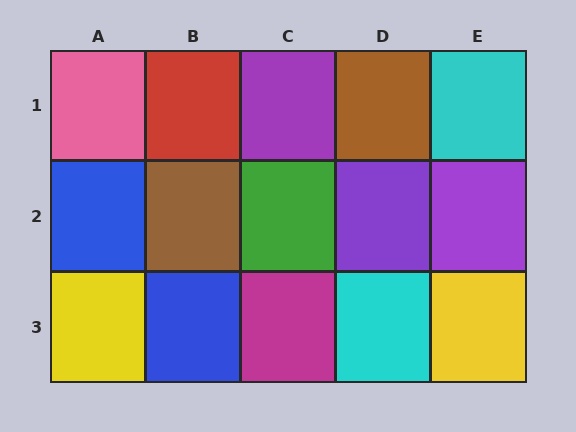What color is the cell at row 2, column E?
Purple.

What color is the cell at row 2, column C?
Green.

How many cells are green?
1 cell is green.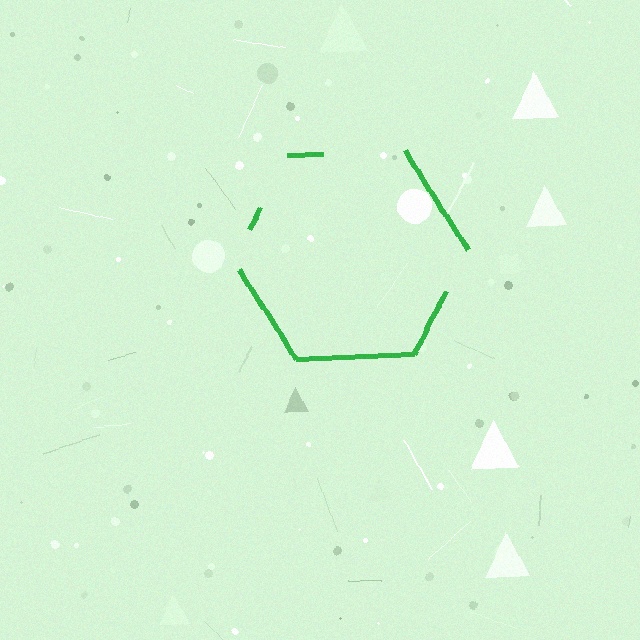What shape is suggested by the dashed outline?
The dashed outline suggests a hexagon.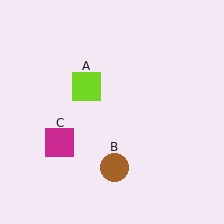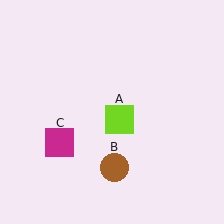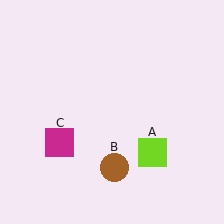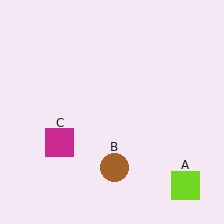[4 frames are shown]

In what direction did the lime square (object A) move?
The lime square (object A) moved down and to the right.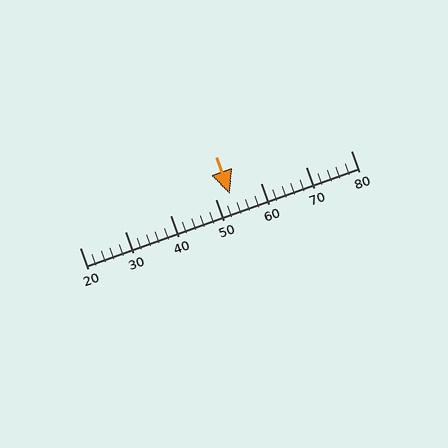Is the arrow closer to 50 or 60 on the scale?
The arrow is closer to 50.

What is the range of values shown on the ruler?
The ruler shows values from 20 to 80.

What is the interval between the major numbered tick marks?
The major tick marks are spaced 10 units apart.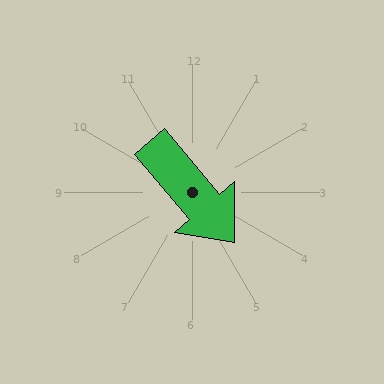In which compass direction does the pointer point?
Southeast.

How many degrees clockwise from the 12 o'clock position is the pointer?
Approximately 140 degrees.